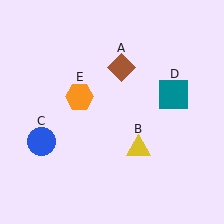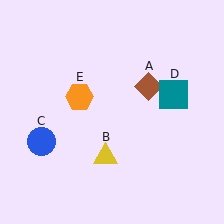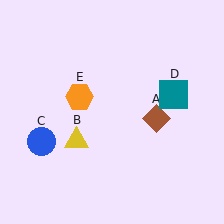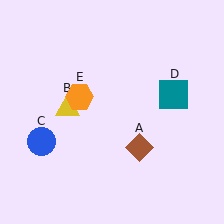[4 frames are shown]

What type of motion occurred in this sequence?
The brown diamond (object A), yellow triangle (object B) rotated clockwise around the center of the scene.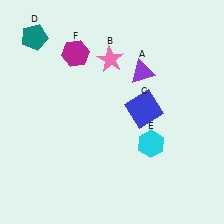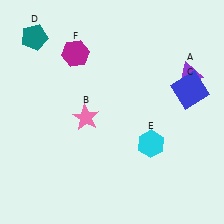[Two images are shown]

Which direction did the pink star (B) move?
The pink star (B) moved down.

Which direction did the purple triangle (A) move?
The purple triangle (A) moved right.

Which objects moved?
The objects that moved are: the purple triangle (A), the pink star (B), the blue square (C).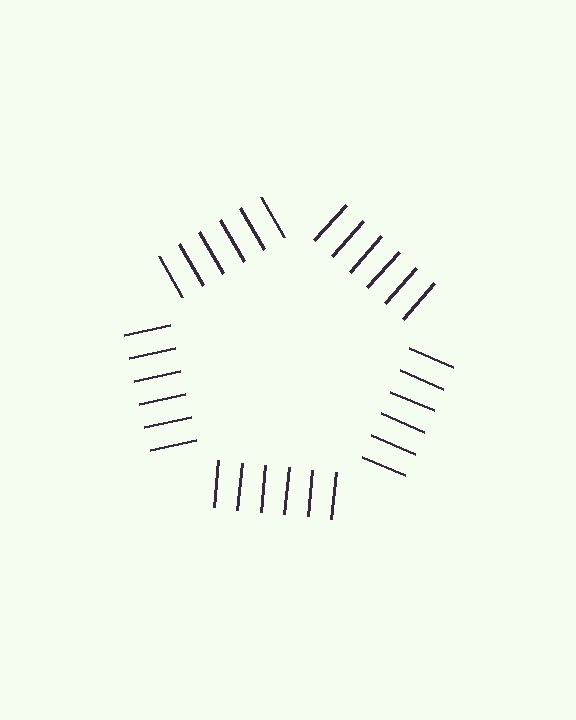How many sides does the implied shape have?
5 sides — the line-ends trace a pentagon.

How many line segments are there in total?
30 — 6 along each of the 5 edges.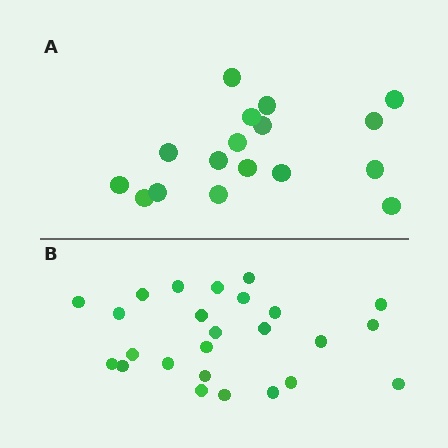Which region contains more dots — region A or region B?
Region B (the bottom region) has more dots.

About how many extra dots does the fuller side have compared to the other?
Region B has roughly 8 or so more dots than region A.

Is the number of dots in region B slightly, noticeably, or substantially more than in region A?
Region B has substantially more. The ratio is roughly 1.5 to 1.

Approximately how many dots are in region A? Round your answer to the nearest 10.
About 20 dots. (The exact count is 17, which rounds to 20.)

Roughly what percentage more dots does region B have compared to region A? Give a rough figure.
About 45% more.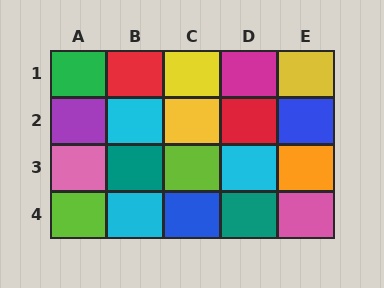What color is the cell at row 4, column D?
Teal.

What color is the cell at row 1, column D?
Magenta.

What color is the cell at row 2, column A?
Purple.